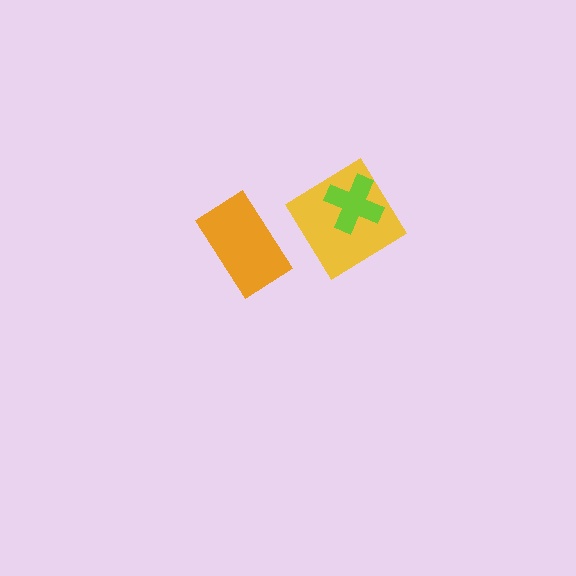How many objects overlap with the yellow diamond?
1 object overlaps with the yellow diamond.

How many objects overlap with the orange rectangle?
0 objects overlap with the orange rectangle.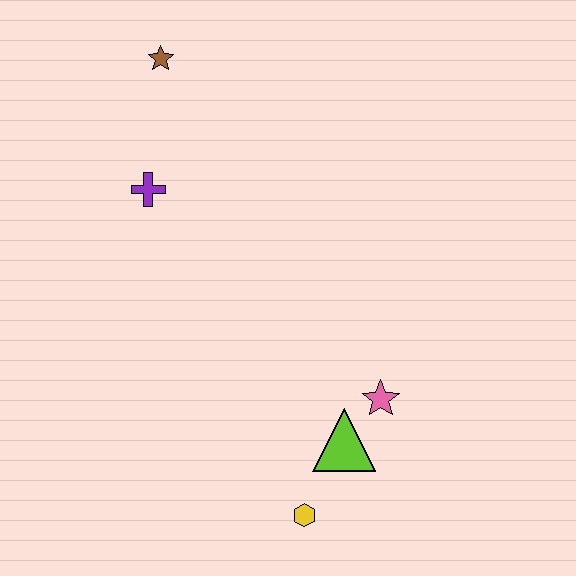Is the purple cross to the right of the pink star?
No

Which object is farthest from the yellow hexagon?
The brown star is farthest from the yellow hexagon.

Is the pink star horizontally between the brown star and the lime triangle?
No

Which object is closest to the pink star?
The lime triangle is closest to the pink star.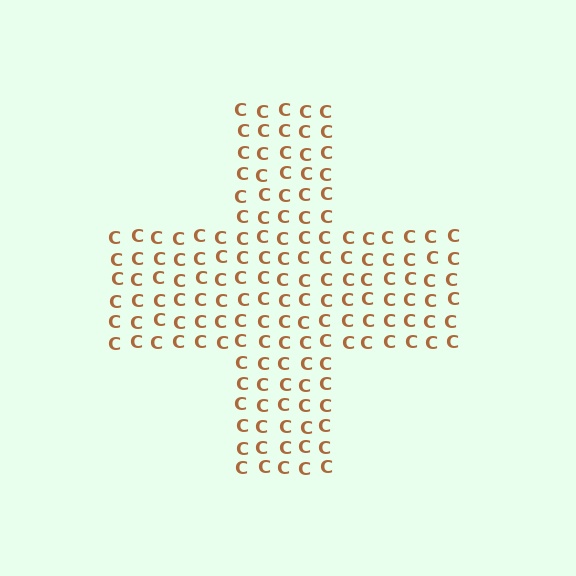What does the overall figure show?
The overall figure shows a cross.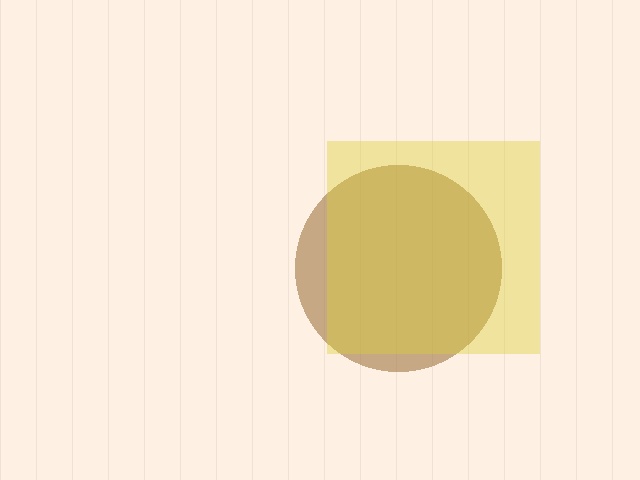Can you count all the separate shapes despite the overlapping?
Yes, there are 2 separate shapes.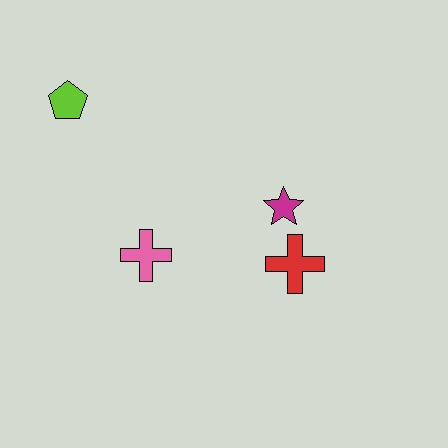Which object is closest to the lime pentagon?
The pink cross is closest to the lime pentagon.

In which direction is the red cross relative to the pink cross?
The red cross is to the right of the pink cross.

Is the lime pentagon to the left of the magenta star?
Yes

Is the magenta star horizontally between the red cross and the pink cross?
Yes